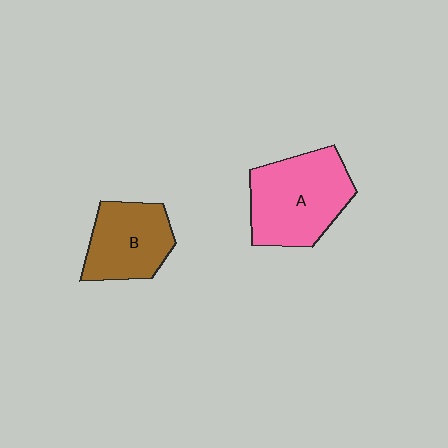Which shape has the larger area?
Shape A (pink).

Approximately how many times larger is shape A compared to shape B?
Approximately 1.4 times.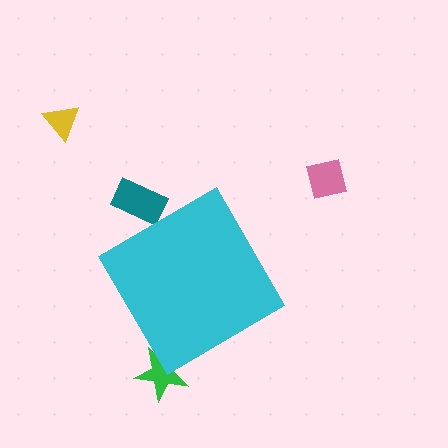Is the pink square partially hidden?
No, the pink square is fully visible.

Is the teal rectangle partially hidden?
Yes, the teal rectangle is partially hidden behind the cyan diamond.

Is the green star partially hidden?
Yes, the green star is partially hidden behind the cyan diamond.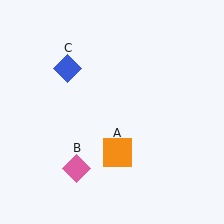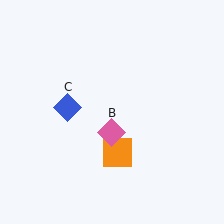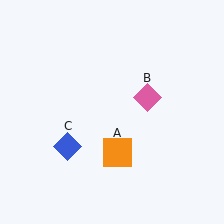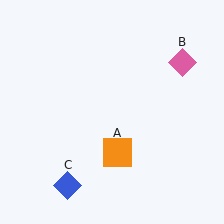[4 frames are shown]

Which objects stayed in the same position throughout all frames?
Orange square (object A) remained stationary.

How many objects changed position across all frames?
2 objects changed position: pink diamond (object B), blue diamond (object C).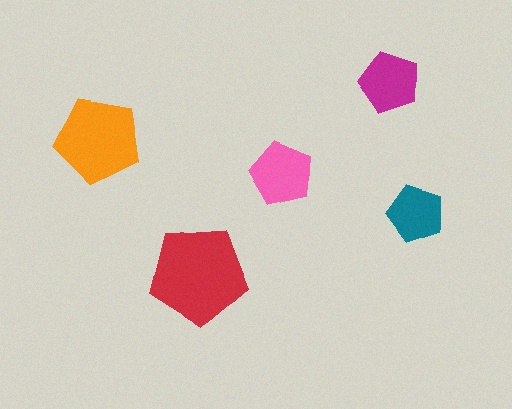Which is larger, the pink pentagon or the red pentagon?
The red one.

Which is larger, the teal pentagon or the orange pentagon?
The orange one.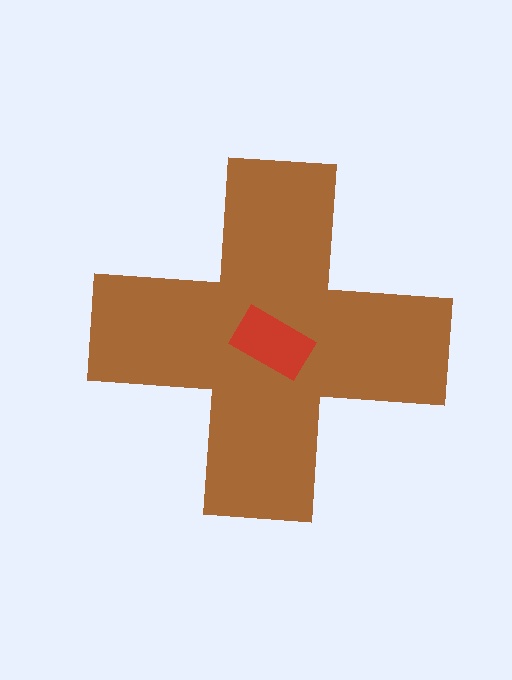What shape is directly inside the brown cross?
The red rectangle.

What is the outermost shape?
The brown cross.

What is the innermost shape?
The red rectangle.